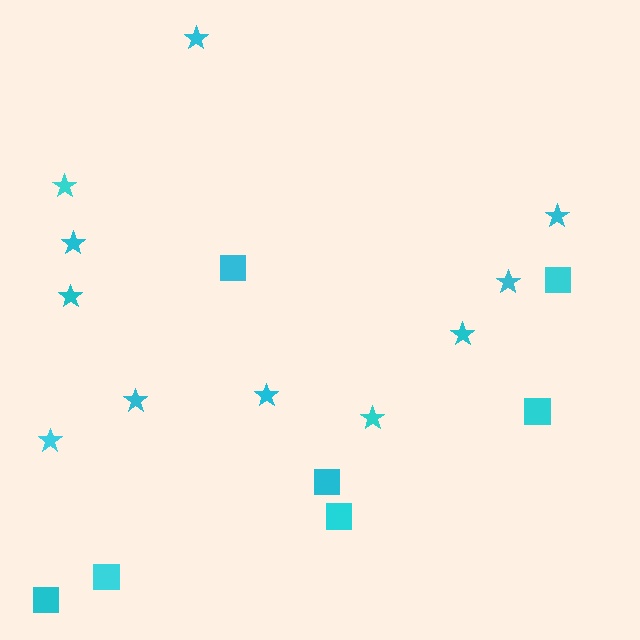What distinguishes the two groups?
There are 2 groups: one group of stars (11) and one group of squares (7).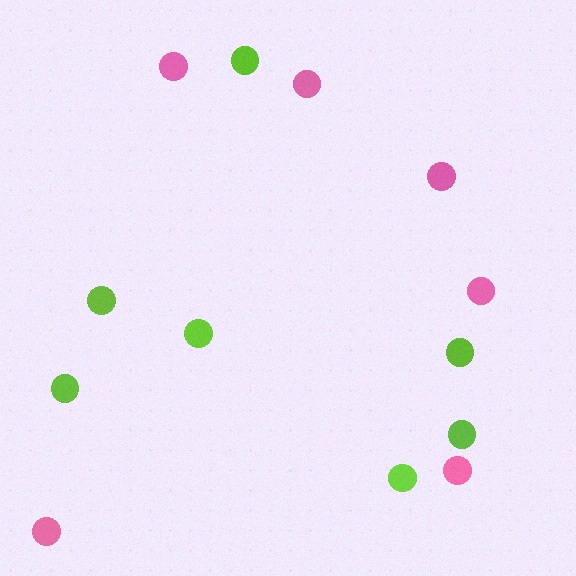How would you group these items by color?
There are 2 groups: one group of pink circles (6) and one group of lime circles (7).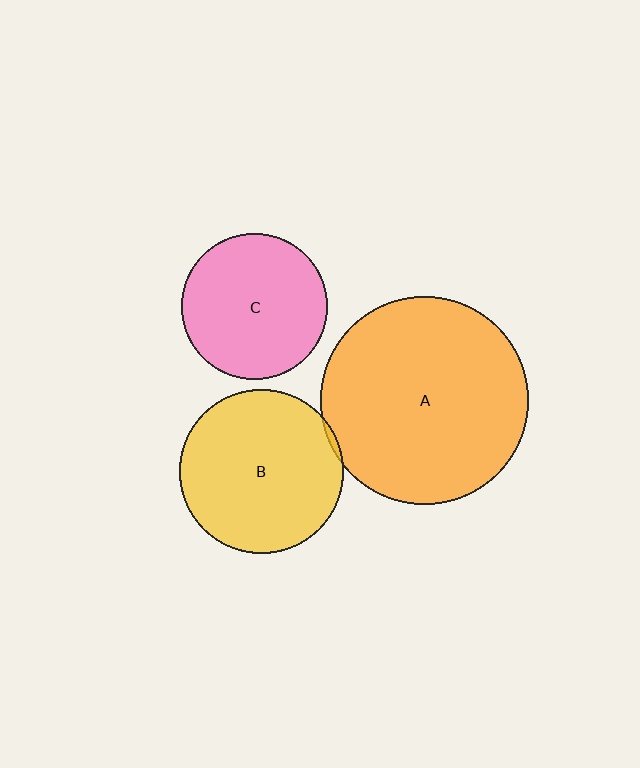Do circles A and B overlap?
Yes.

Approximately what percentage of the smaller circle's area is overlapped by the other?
Approximately 5%.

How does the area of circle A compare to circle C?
Approximately 2.0 times.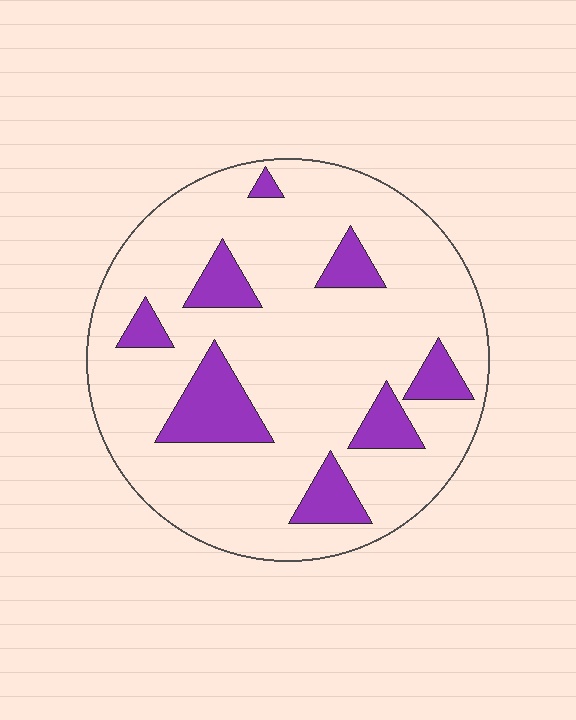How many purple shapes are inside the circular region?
8.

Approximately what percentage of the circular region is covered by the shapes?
Approximately 15%.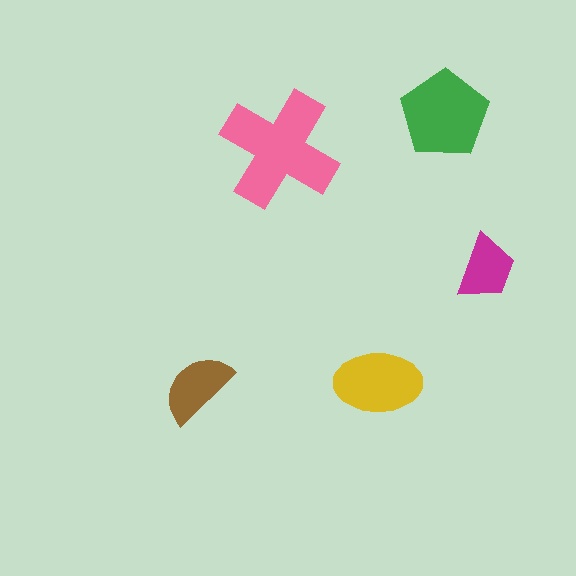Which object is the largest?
The pink cross.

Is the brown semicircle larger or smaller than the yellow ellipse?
Smaller.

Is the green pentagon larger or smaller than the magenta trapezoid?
Larger.